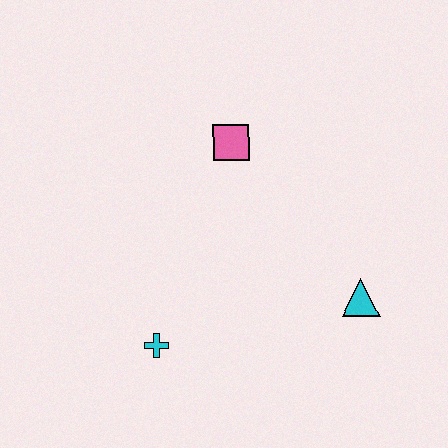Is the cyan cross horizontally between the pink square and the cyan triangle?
No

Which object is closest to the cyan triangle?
The pink square is closest to the cyan triangle.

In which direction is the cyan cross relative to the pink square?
The cyan cross is below the pink square.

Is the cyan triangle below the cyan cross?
No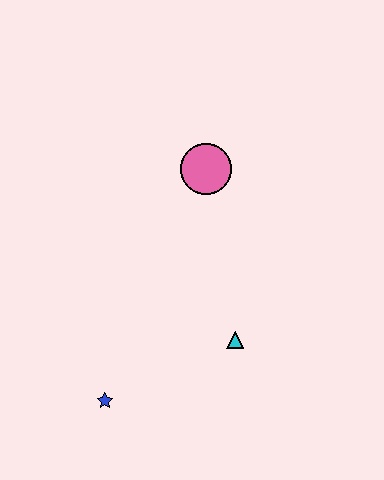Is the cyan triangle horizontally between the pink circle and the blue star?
No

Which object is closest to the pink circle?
The cyan triangle is closest to the pink circle.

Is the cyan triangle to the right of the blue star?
Yes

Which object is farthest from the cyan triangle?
The pink circle is farthest from the cyan triangle.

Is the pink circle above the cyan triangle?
Yes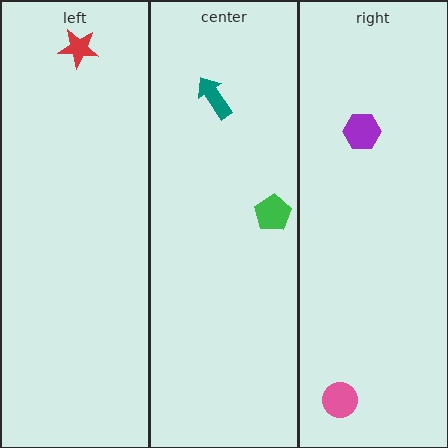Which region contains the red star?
The left region.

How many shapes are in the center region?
2.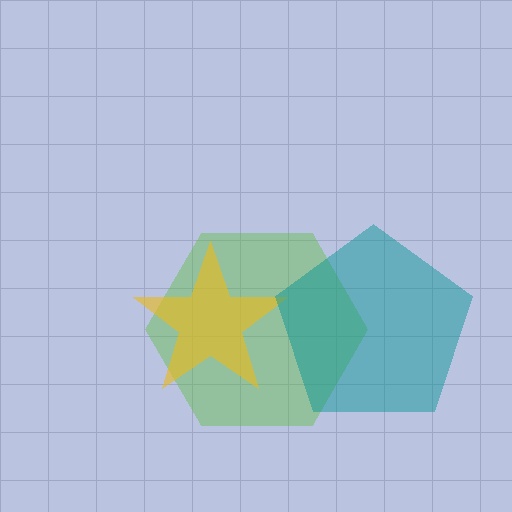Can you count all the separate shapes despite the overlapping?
Yes, there are 3 separate shapes.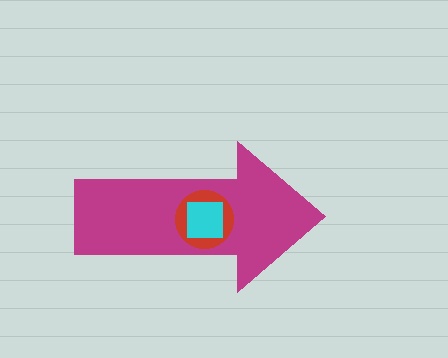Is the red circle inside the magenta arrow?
Yes.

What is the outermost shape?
The magenta arrow.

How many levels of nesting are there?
3.